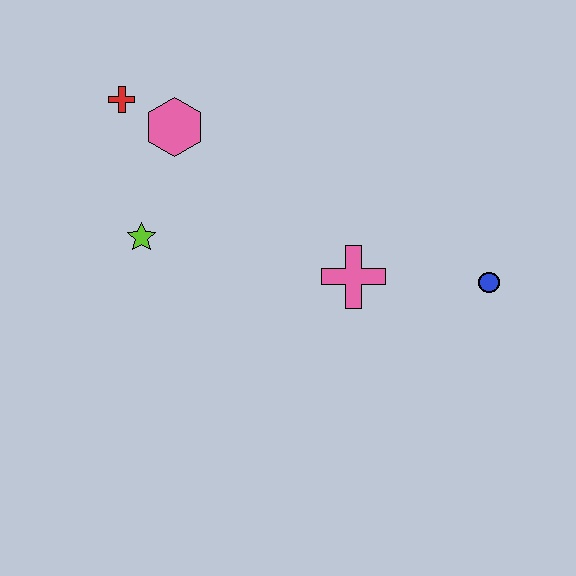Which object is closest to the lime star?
The pink hexagon is closest to the lime star.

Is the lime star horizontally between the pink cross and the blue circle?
No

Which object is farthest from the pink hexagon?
The blue circle is farthest from the pink hexagon.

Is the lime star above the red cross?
No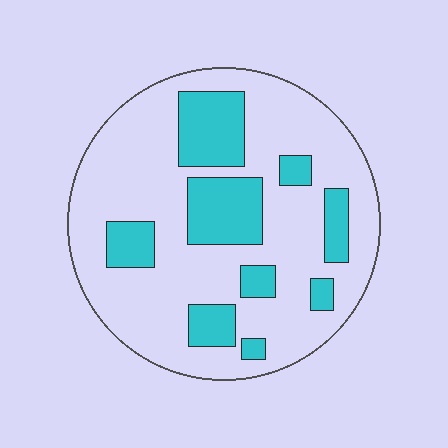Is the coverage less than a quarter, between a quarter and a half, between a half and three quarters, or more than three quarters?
Between a quarter and a half.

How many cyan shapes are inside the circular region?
9.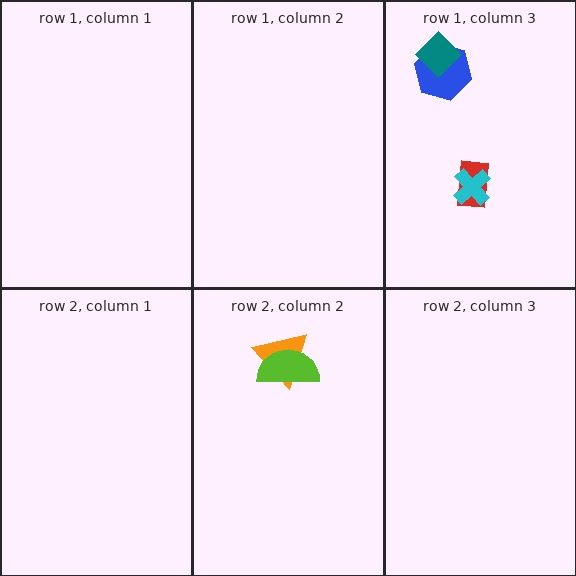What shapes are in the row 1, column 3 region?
The red rectangle, the blue hexagon, the teal diamond, the cyan cross.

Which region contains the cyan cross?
The row 1, column 3 region.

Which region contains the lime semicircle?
The row 2, column 2 region.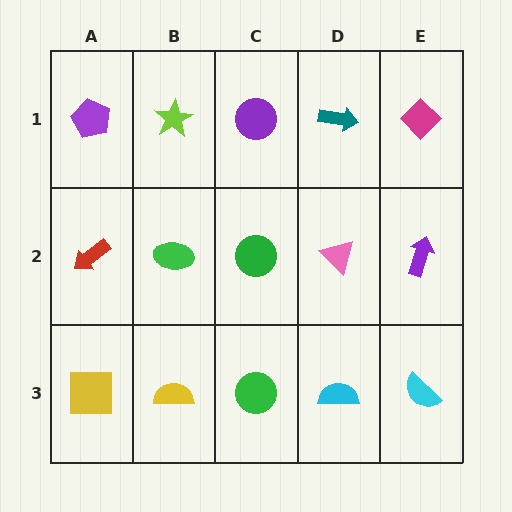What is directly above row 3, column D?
A pink triangle.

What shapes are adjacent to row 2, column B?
A lime star (row 1, column B), a yellow semicircle (row 3, column B), a red arrow (row 2, column A), a green circle (row 2, column C).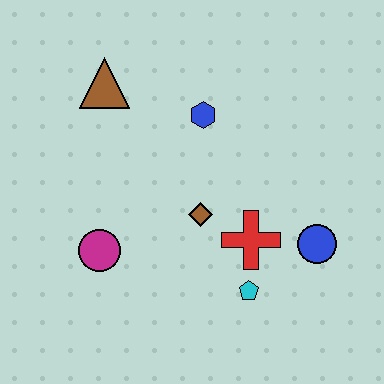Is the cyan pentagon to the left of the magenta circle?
No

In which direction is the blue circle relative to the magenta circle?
The blue circle is to the right of the magenta circle.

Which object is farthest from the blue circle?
The brown triangle is farthest from the blue circle.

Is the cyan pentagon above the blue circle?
No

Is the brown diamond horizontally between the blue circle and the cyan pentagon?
No